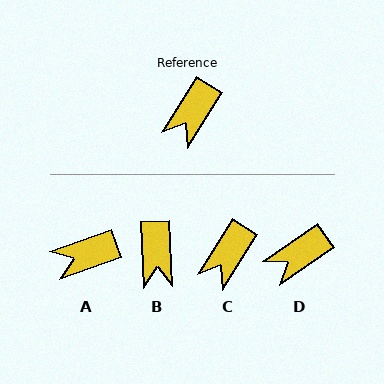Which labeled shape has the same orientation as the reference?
C.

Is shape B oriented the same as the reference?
No, it is off by about 34 degrees.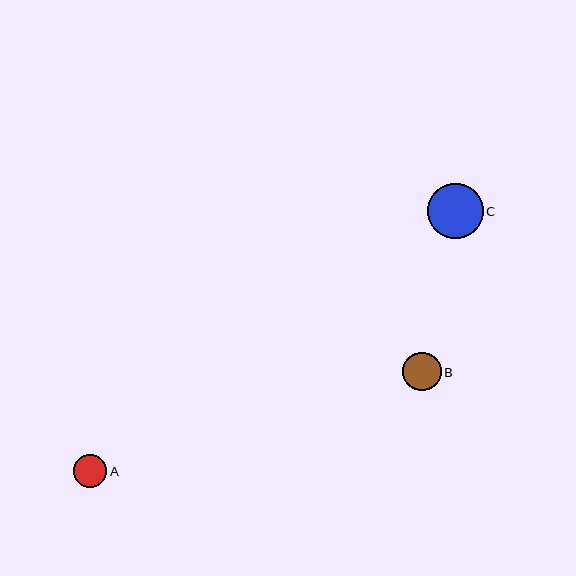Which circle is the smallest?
Circle A is the smallest with a size of approximately 33 pixels.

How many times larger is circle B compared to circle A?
Circle B is approximately 1.2 times the size of circle A.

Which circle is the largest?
Circle C is the largest with a size of approximately 56 pixels.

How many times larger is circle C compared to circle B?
Circle C is approximately 1.4 times the size of circle B.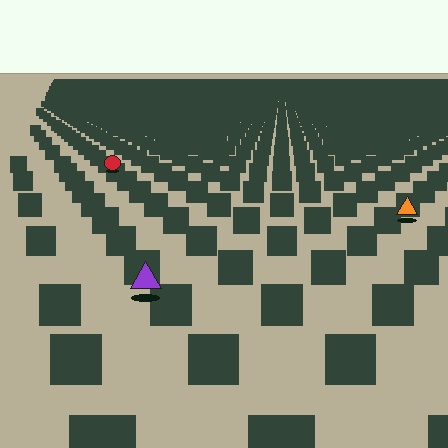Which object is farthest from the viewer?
The red circle is farthest from the viewer. It appears smaller and the ground texture around it is denser.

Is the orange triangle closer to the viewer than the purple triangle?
No. The purple triangle is closer — you can tell from the texture gradient: the ground texture is coarser near it.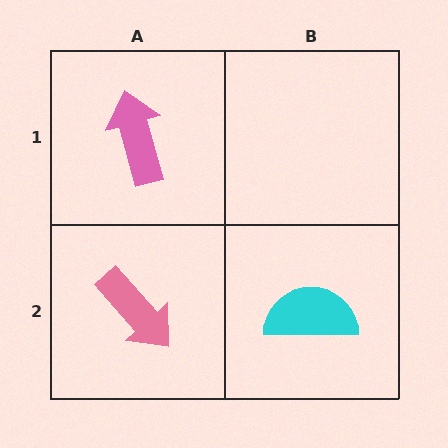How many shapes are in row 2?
2 shapes.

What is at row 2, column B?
A cyan semicircle.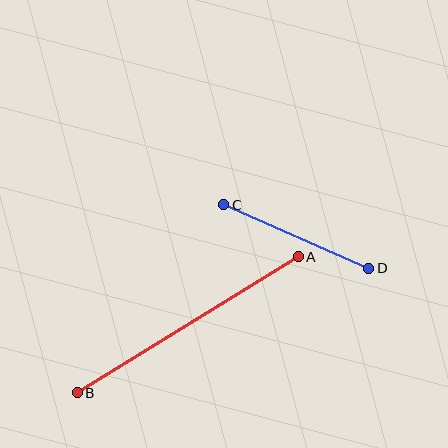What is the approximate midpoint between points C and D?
The midpoint is at approximately (296, 237) pixels.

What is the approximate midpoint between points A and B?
The midpoint is at approximately (188, 325) pixels.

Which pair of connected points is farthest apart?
Points A and B are farthest apart.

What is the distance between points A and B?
The distance is approximately 259 pixels.